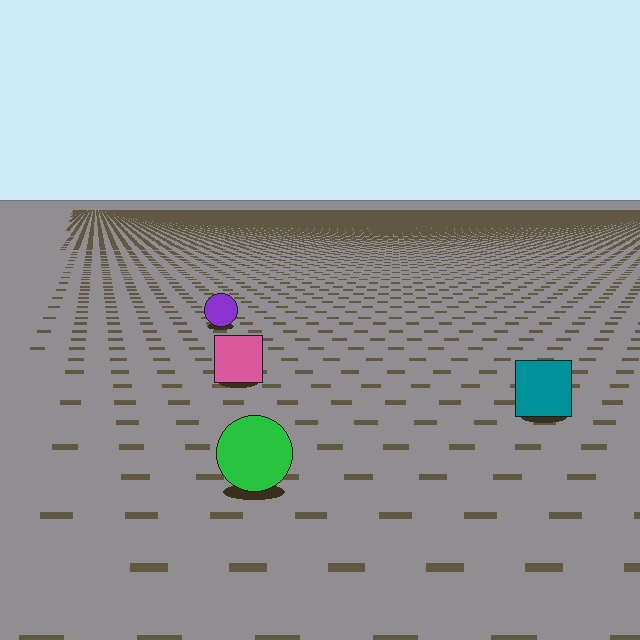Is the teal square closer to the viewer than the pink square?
Yes. The teal square is closer — you can tell from the texture gradient: the ground texture is coarser near it.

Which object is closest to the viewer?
The green circle is closest. The texture marks near it are larger and more spread out.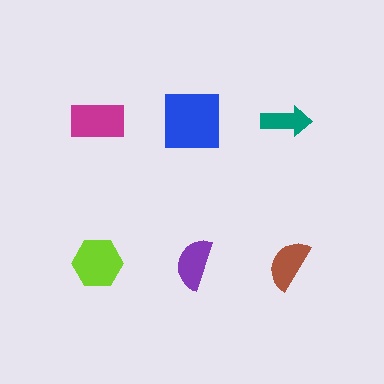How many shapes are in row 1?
3 shapes.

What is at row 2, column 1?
A lime hexagon.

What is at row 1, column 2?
A blue square.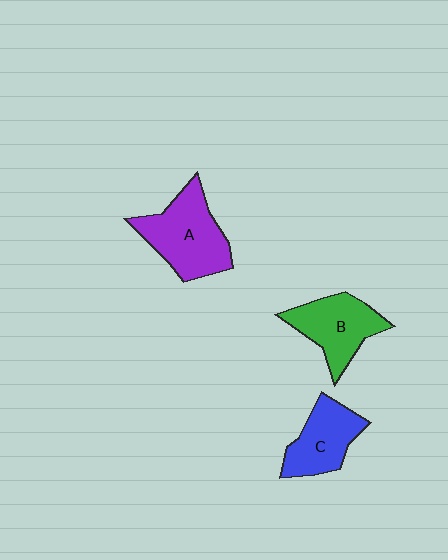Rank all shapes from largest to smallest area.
From largest to smallest: A (purple), B (green), C (blue).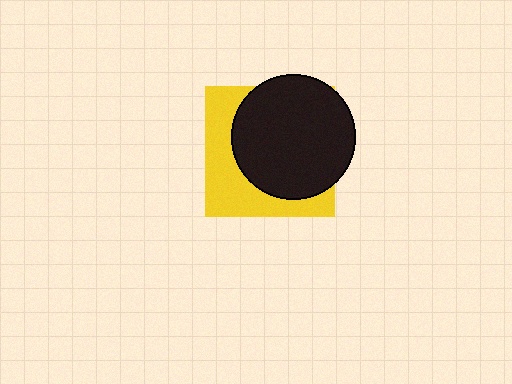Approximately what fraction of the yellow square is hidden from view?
Roughly 61% of the yellow square is hidden behind the black circle.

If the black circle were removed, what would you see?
You would see the complete yellow square.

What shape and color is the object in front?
The object in front is a black circle.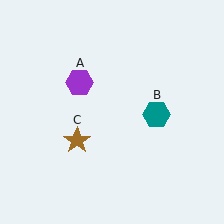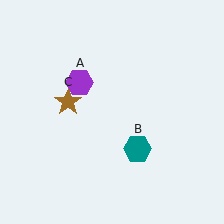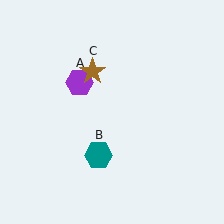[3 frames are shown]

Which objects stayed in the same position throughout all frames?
Purple hexagon (object A) remained stationary.